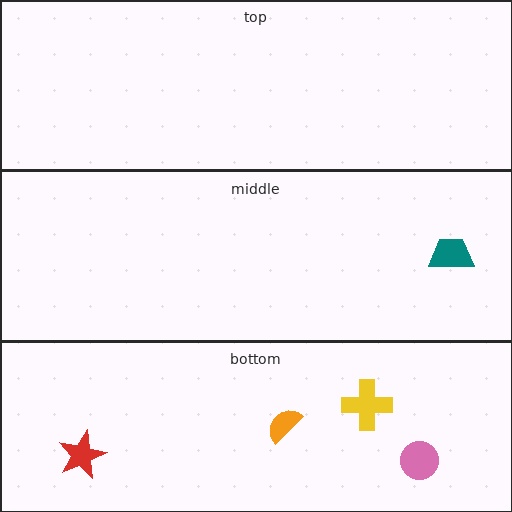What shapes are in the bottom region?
The pink circle, the red star, the yellow cross, the orange semicircle.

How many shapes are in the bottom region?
4.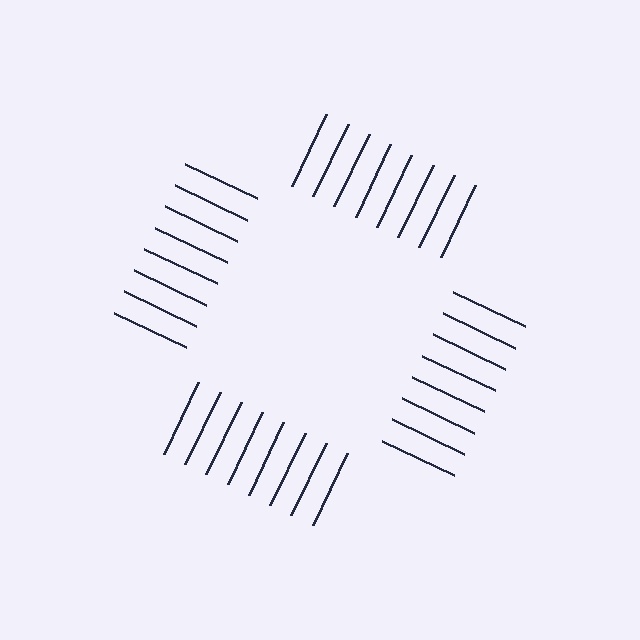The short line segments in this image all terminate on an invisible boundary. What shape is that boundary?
An illusory square — the line segments terminate on its edges but no continuous stroke is drawn.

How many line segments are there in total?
32 — 8 along each of the 4 edges.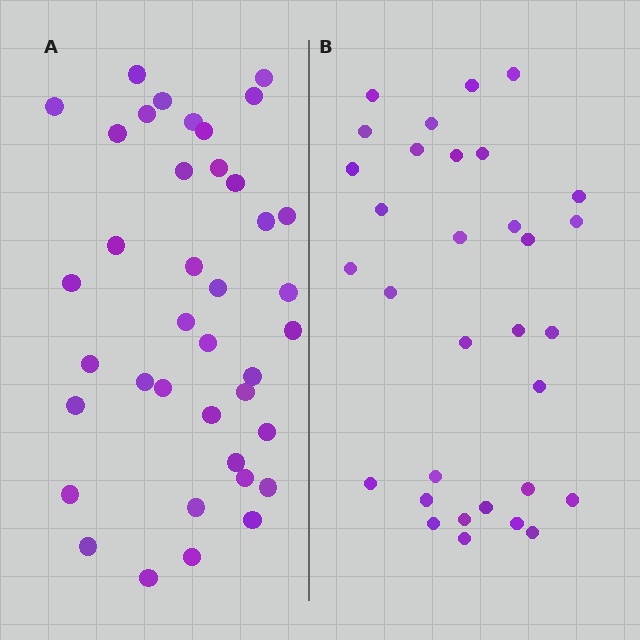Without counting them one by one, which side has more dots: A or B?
Region A (the left region) has more dots.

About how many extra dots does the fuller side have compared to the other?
Region A has roughly 8 or so more dots than region B.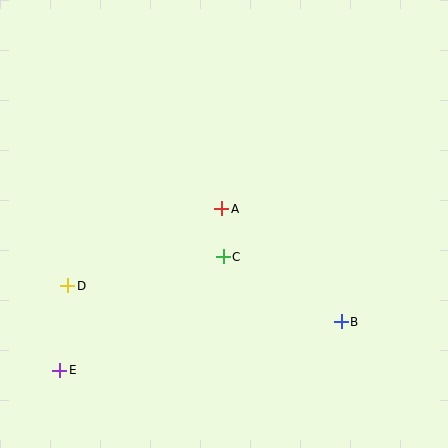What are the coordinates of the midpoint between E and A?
The midpoint between E and A is at (141, 290).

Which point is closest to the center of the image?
Point A at (222, 209) is closest to the center.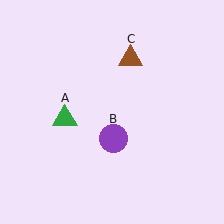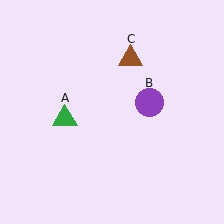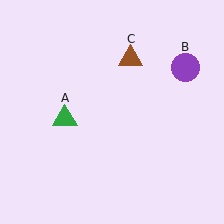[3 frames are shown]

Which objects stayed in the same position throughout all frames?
Green triangle (object A) and brown triangle (object C) remained stationary.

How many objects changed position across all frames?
1 object changed position: purple circle (object B).